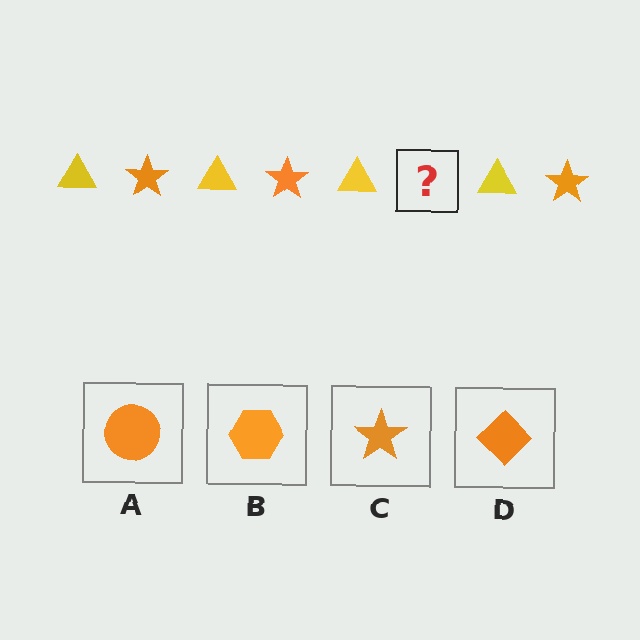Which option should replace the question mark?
Option C.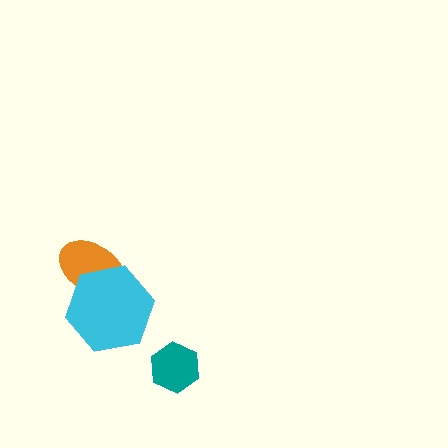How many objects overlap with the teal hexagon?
0 objects overlap with the teal hexagon.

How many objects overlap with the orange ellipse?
1 object overlaps with the orange ellipse.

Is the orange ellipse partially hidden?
Yes, it is partially covered by another shape.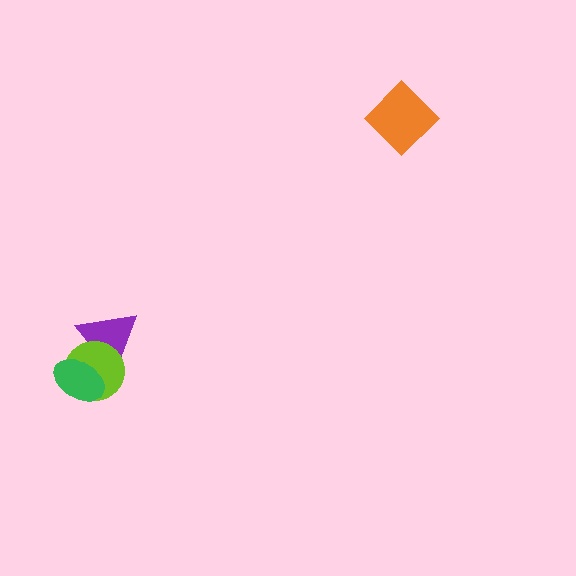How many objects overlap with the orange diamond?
0 objects overlap with the orange diamond.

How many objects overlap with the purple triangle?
2 objects overlap with the purple triangle.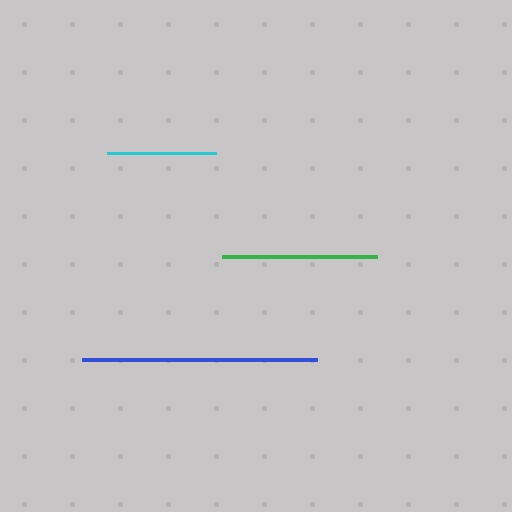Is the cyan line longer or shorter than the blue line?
The blue line is longer than the cyan line.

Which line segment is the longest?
The blue line is the longest at approximately 235 pixels.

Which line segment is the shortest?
The cyan line is the shortest at approximately 109 pixels.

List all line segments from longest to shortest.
From longest to shortest: blue, green, cyan.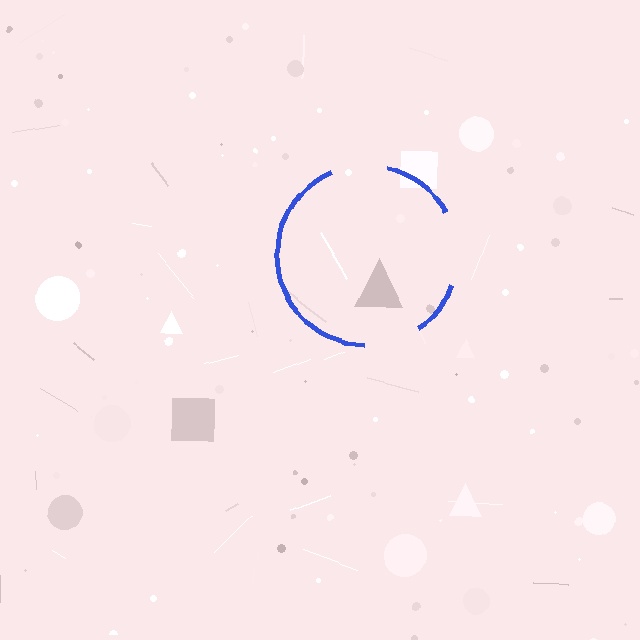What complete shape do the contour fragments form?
The contour fragments form a circle.